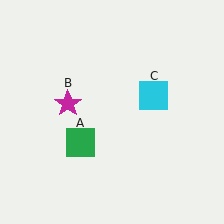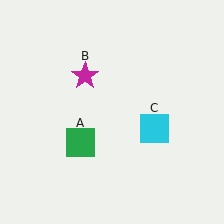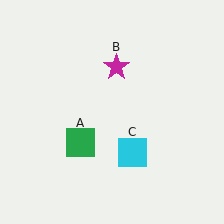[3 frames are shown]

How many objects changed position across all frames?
2 objects changed position: magenta star (object B), cyan square (object C).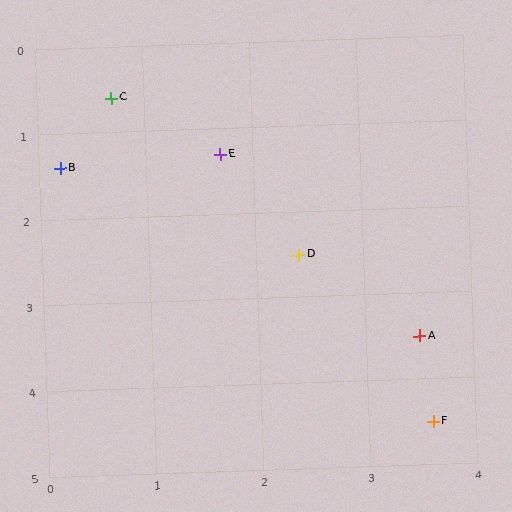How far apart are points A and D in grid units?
Points A and D are about 1.5 grid units apart.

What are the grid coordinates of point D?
Point D is at approximately (2.4, 2.5).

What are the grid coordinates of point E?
Point E is at approximately (1.7, 1.3).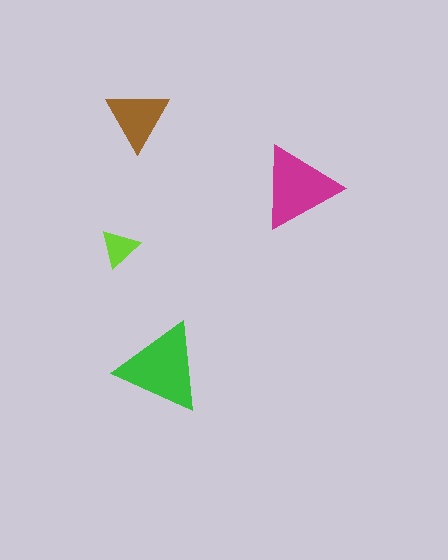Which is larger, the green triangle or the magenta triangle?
The green one.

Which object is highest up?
The brown triangle is topmost.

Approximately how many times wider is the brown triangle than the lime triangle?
About 1.5 times wider.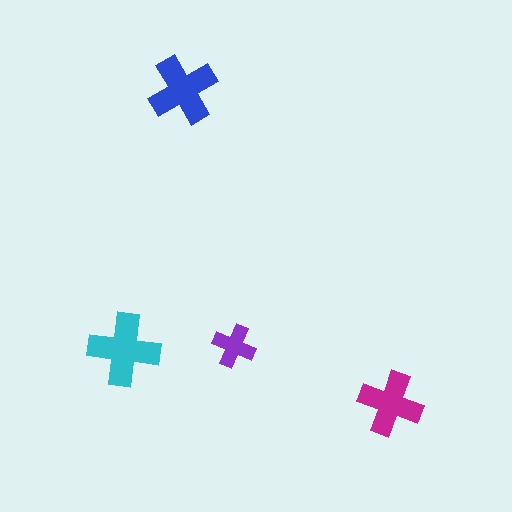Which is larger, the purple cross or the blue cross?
The blue one.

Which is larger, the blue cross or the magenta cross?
The blue one.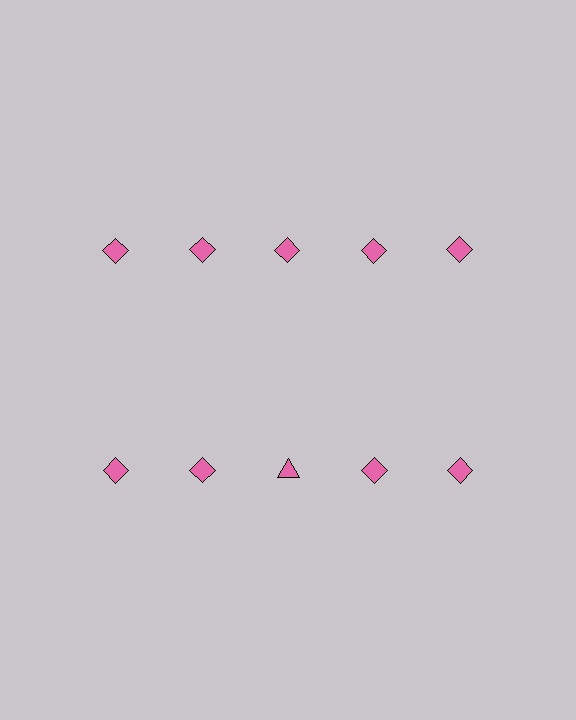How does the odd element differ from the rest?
It has a different shape: triangle instead of diamond.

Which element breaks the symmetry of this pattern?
The pink triangle in the second row, center column breaks the symmetry. All other shapes are pink diamonds.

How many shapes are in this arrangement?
There are 10 shapes arranged in a grid pattern.